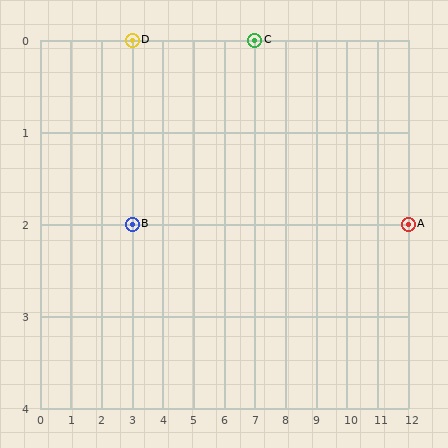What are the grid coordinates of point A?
Point A is at grid coordinates (12, 2).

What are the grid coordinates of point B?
Point B is at grid coordinates (3, 2).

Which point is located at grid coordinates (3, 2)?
Point B is at (3, 2).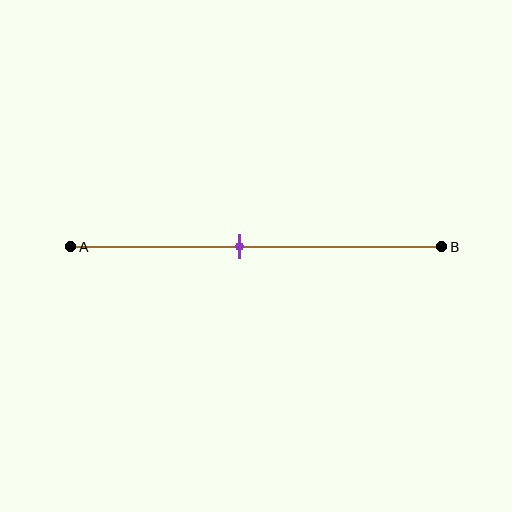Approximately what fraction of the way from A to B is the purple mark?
The purple mark is approximately 45% of the way from A to B.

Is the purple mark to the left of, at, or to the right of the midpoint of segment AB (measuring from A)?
The purple mark is to the left of the midpoint of segment AB.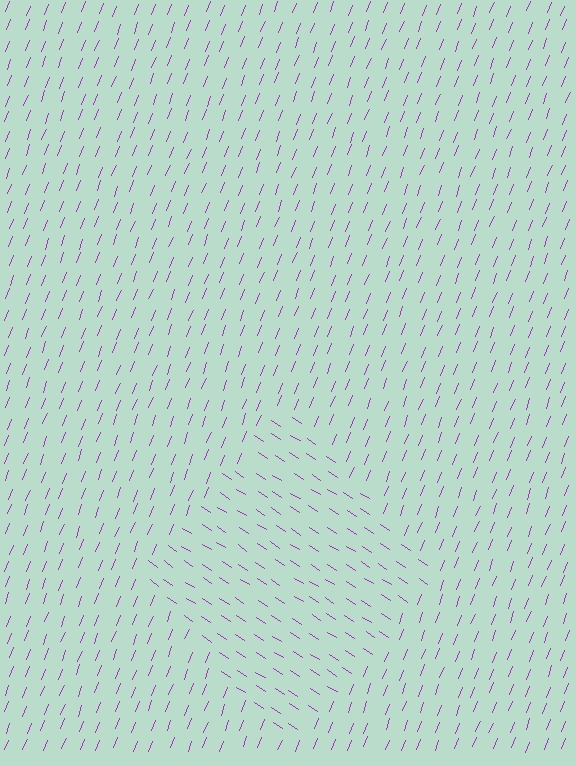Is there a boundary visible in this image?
Yes, there is a texture boundary formed by a change in line orientation.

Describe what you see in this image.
The image is filled with small purple line segments. A diamond region in the image has lines oriented differently from the surrounding lines, creating a visible texture boundary.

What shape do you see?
I see a diamond.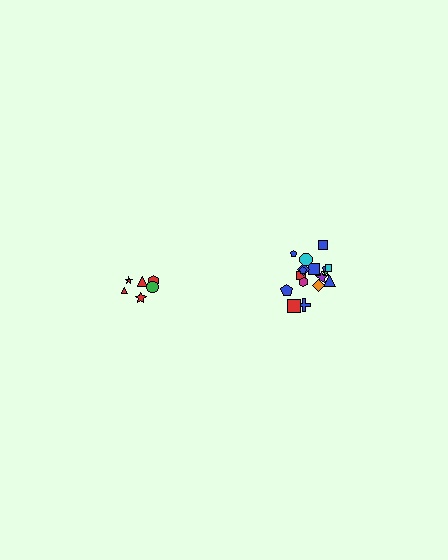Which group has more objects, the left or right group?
The right group.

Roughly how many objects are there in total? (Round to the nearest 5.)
Roughly 25 objects in total.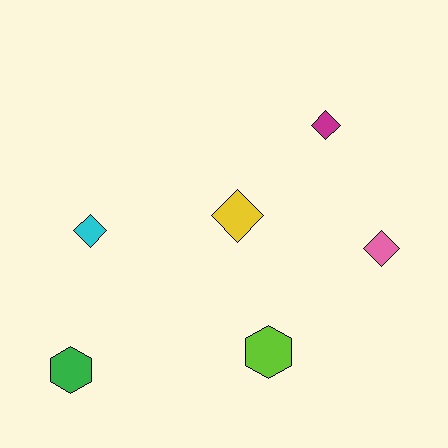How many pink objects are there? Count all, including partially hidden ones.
There is 1 pink object.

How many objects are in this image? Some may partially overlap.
There are 6 objects.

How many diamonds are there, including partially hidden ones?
There are 4 diamonds.